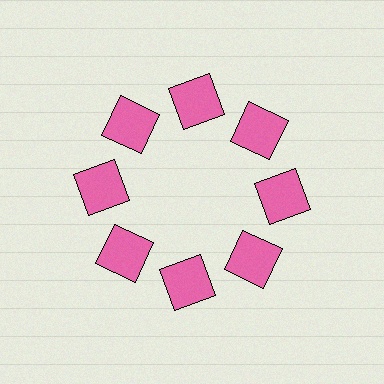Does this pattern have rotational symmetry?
Yes, this pattern has 8-fold rotational symmetry. It looks the same after rotating 45 degrees around the center.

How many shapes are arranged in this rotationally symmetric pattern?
There are 8 shapes, arranged in 8 groups of 1.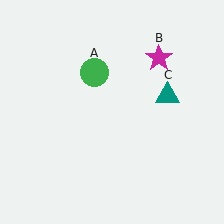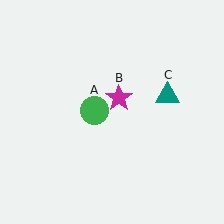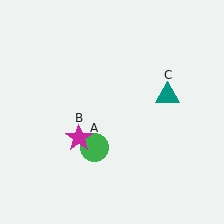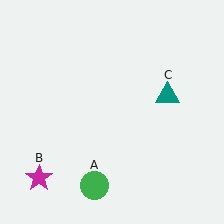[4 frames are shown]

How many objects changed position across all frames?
2 objects changed position: green circle (object A), magenta star (object B).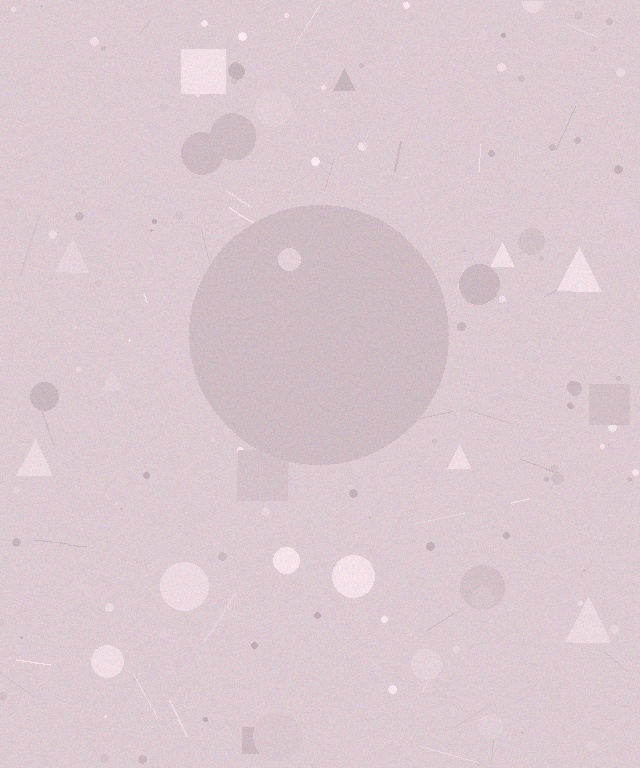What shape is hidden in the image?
A circle is hidden in the image.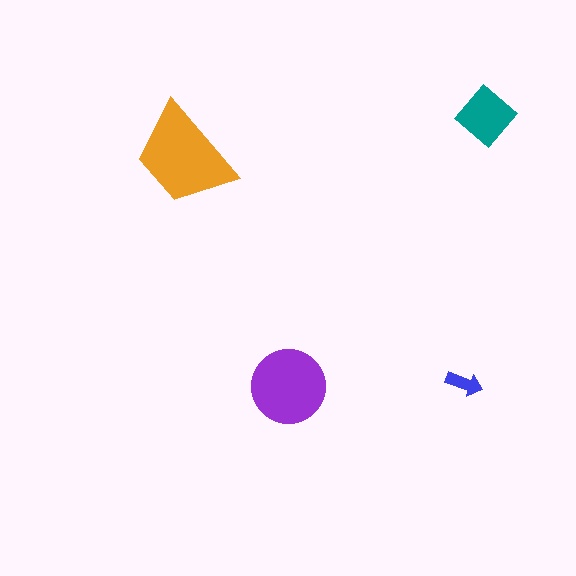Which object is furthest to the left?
The orange trapezoid is leftmost.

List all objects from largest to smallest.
The orange trapezoid, the purple circle, the teal diamond, the blue arrow.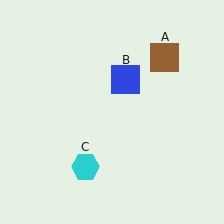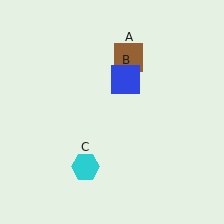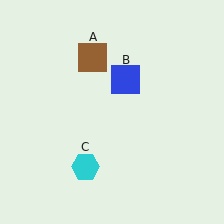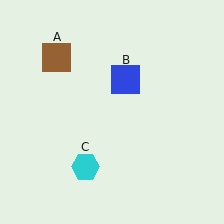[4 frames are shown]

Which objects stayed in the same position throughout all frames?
Blue square (object B) and cyan hexagon (object C) remained stationary.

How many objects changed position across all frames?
1 object changed position: brown square (object A).